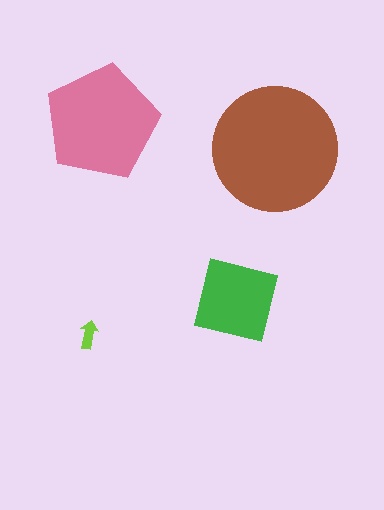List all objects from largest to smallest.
The brown circle, the pink pentagon, the green square, the lime arrow.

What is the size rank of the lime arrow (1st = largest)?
4th.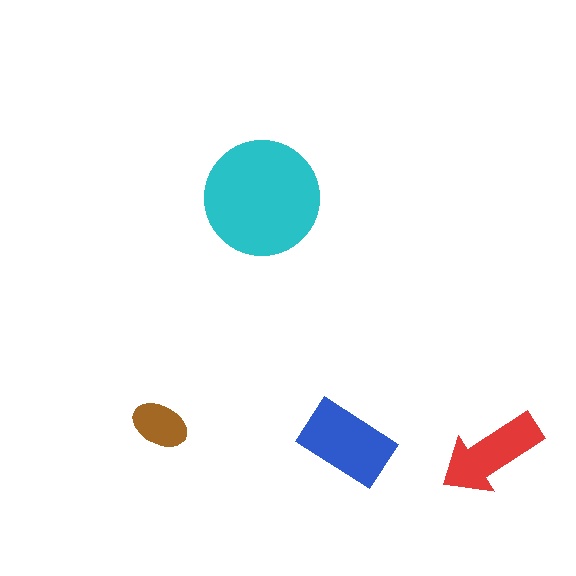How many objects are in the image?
There are 4 objects in the image.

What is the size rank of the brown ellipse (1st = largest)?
4th.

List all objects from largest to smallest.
The cyan circle, the blue rectangle, the red arrow, the brown ellipse.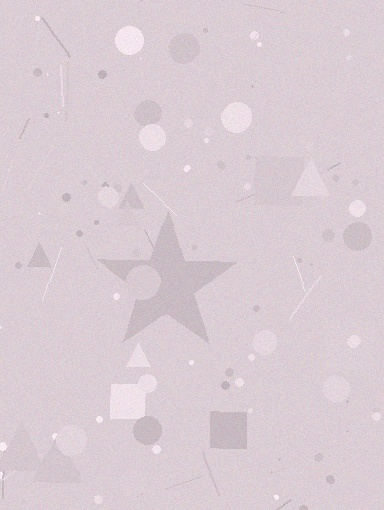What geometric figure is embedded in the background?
A star is embedded in the background.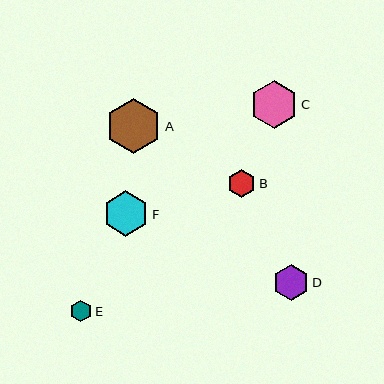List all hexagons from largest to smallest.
From largest to smallest: A, C, F, D, B, E.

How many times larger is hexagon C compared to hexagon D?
Hexagon C is approximately 1.3 times the size of hexagon D.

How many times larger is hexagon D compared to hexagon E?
Hexagon D is approximately 1.7 times the size of hexagon E.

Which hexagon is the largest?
Hexagon A is the largest with a size of approximately 56 pixels.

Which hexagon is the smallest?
Hexagon E is the smallest with a size of approximately 22 pixels.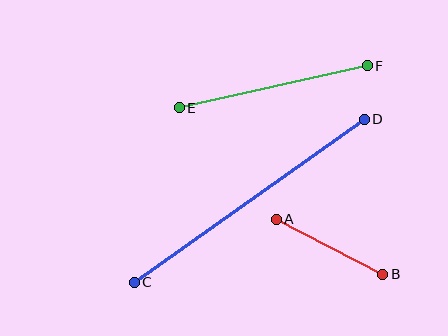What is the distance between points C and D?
The distance is approximately 282 pixels.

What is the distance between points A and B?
The distance is approximately 120 pixels.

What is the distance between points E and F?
The distance is approximately 193 pixels.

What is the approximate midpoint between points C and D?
The midpoint is at approximately (249, 201) pixels.